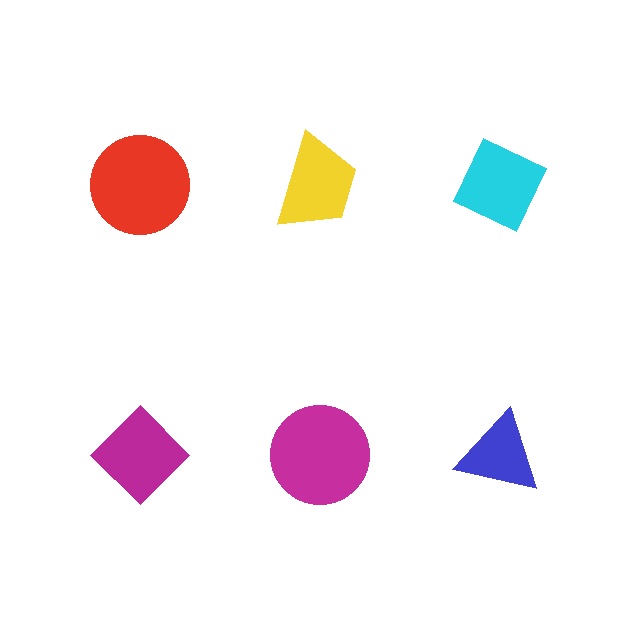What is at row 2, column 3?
A blue triangle.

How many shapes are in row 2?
3 shapes.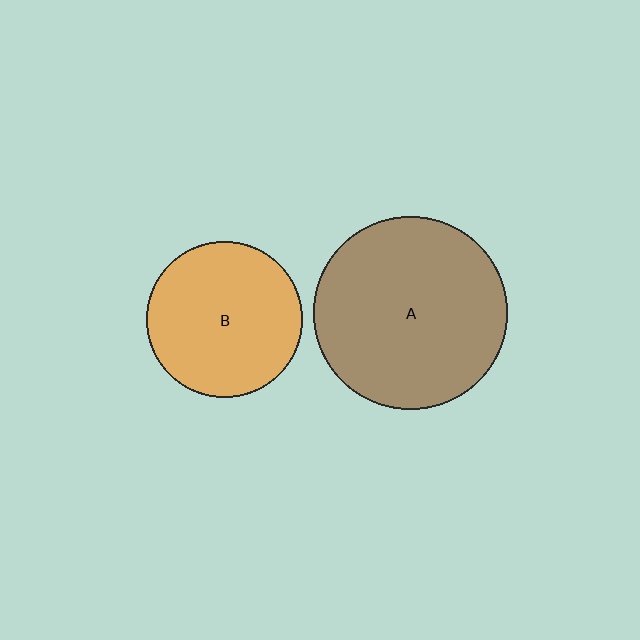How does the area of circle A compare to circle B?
Approximately 1.5 times.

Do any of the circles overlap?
No, none of the circles overlap.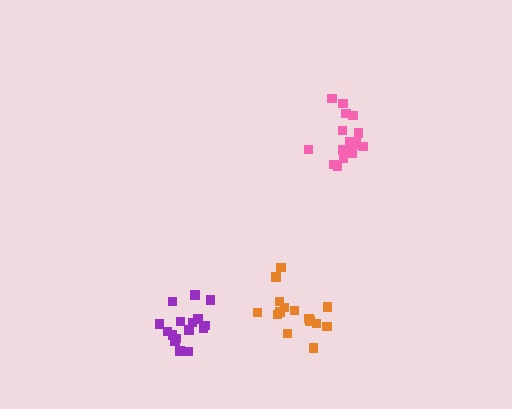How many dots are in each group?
Group 1: 17 dots, Group 2: 15 dots, Group 3: 16 dots (48 total).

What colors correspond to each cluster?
The clusters are colored: pink, orange, purple.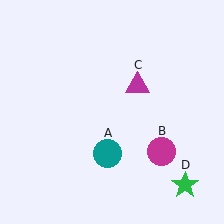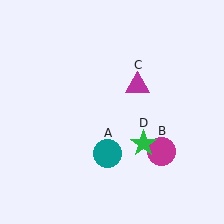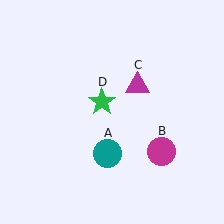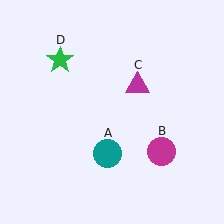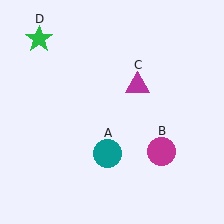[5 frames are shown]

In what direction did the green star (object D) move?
The green star (object D) moved up and to the left.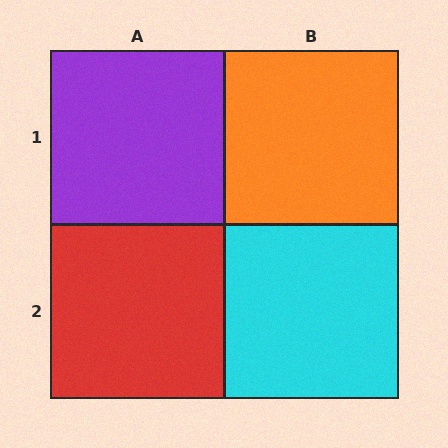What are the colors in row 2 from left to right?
Red, cyan.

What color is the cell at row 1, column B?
Orange.